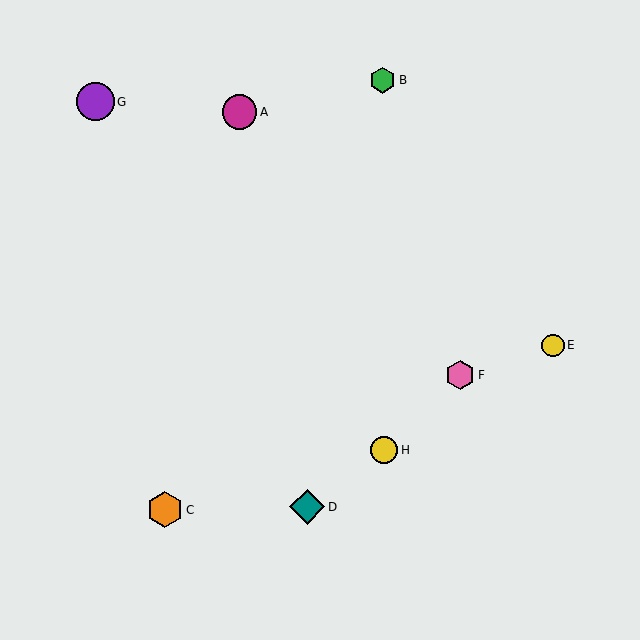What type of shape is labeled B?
Shape B is a green hexagon.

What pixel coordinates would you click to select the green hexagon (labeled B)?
Click at (382, 80) to select the green hexagon B.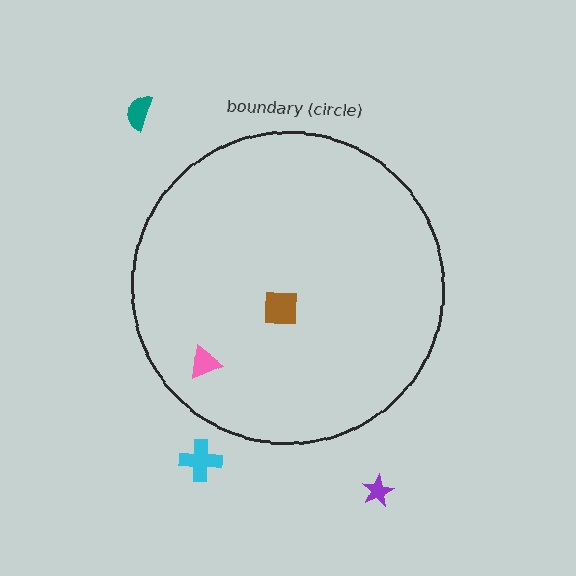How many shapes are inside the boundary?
2 inside, 3 outside.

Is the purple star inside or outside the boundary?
Outside.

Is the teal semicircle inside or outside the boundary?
Outside.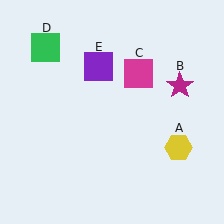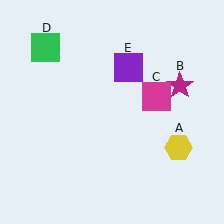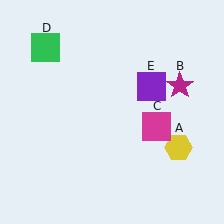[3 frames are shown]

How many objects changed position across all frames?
2 objects changed position: magenta square (object C), purple square (object E).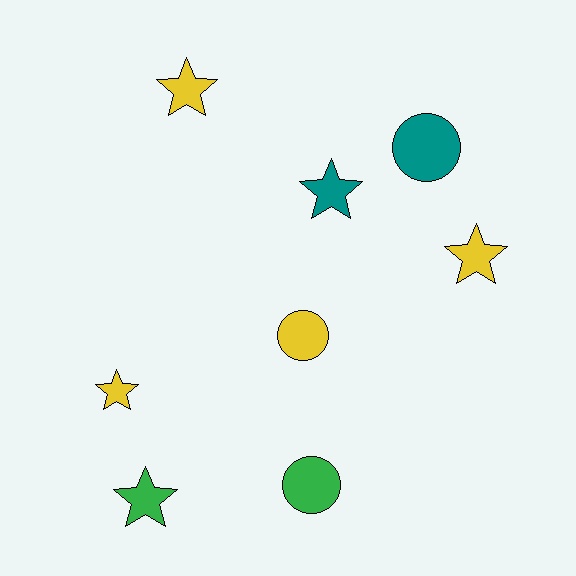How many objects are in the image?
There are 8 objects.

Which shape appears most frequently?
Star, with 5 objects.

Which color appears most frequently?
Yellow, with 4 objects.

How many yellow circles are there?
There is 1 yellow circle.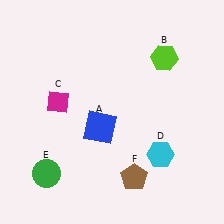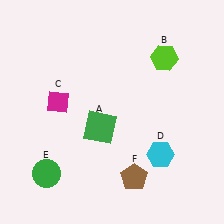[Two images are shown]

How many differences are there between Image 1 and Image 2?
There is 1 difference between the two images.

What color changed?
The square (A) changed from blue in Image 1 to green in Image 2.